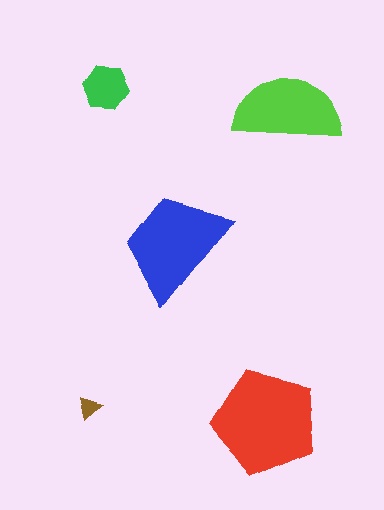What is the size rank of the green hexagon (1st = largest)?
4th.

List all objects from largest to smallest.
The red pentagon, the blue trapezoid, the lime semicircle, the green hexagon, the brown triangle.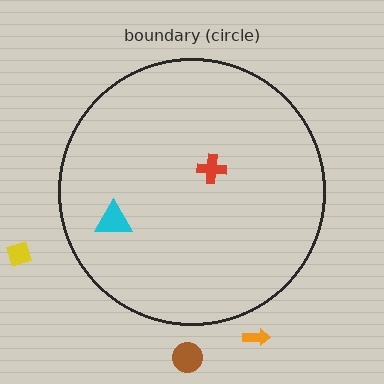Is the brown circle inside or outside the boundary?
Outside.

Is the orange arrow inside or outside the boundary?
Outside.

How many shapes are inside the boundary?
2 inside, 3 outside.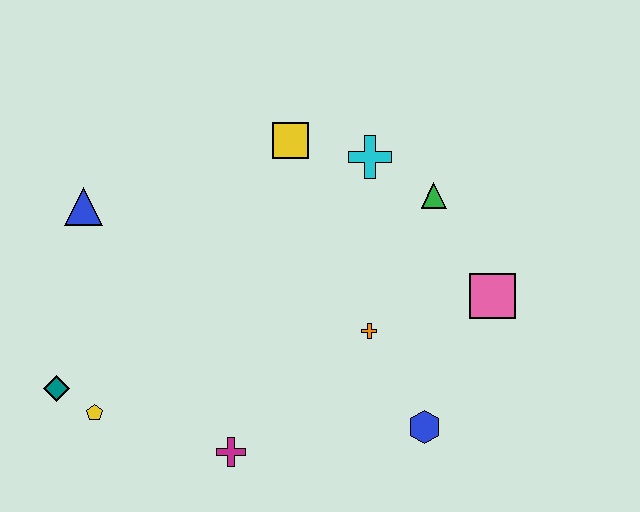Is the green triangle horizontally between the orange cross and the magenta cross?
No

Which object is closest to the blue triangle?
The teal diamond is closest to the blue triangle.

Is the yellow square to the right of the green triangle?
No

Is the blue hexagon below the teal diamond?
Yes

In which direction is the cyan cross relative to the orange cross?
The cyan cross is above the orange cross.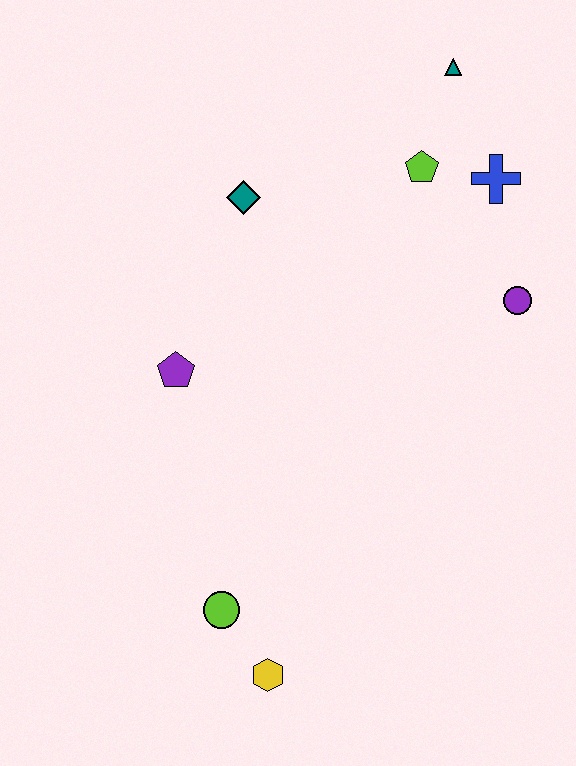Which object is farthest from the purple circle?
The yellow hexagon is farthest from the purple circle.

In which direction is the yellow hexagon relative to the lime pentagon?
The yellow hexagon is below the lime pentagon.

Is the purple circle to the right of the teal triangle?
Yes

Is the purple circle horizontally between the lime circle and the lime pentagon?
No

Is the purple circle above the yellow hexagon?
Yes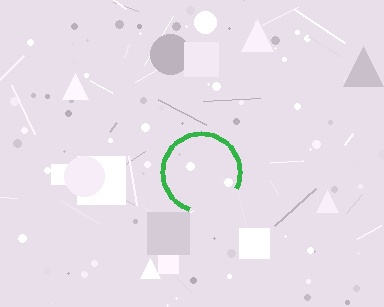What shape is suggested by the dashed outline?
The dashed outline suggests a circle.